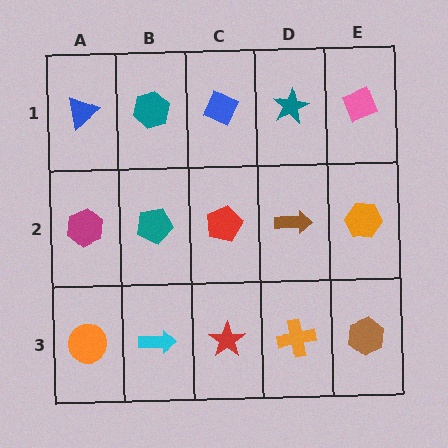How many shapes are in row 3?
5 shapes.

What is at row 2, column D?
A brown arrow.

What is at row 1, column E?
A pink diamond.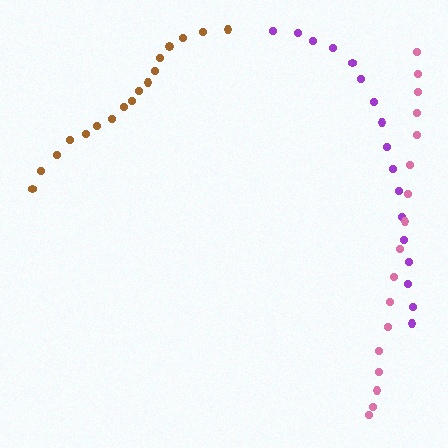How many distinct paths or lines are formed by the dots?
There are 3 distinct paths.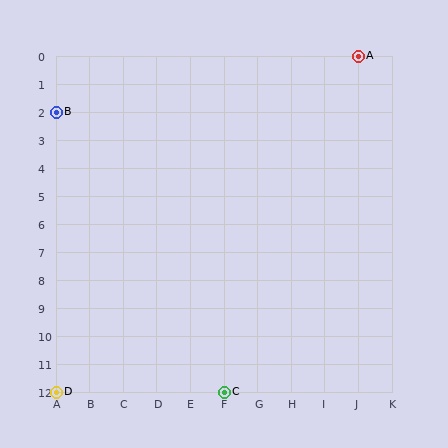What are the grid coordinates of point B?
Point B is at grid coordinates (A, 2).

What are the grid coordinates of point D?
Point D is at grid coordinates (A, 12).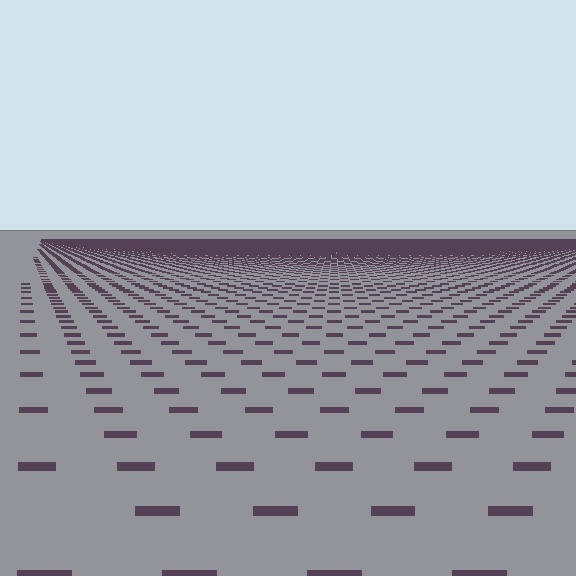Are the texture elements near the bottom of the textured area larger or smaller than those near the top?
Larger. Near the bottom, elements are closer to the viewer and appear at a bigger on-screen size.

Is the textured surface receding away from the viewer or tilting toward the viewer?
The surface is receding away from the viewer. Texture elements get smaller and denser toward the top.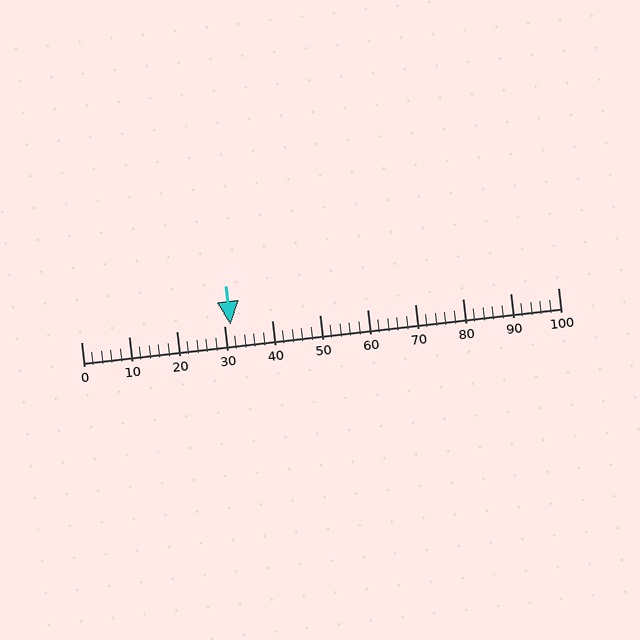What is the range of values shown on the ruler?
The ruler shows values from 0 to 100.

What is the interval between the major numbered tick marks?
The major tick marks are spaced 10 units apart.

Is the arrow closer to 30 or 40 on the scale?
The arrow is closer to 30.